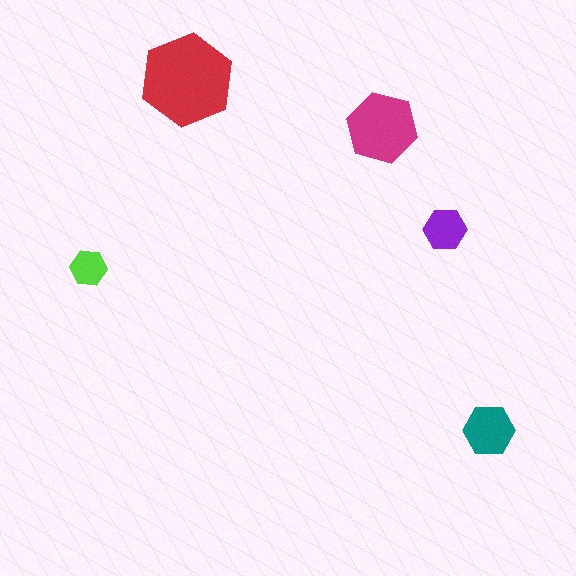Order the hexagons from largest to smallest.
the red one, the magenta one, the teal one, the purple one, the lime one.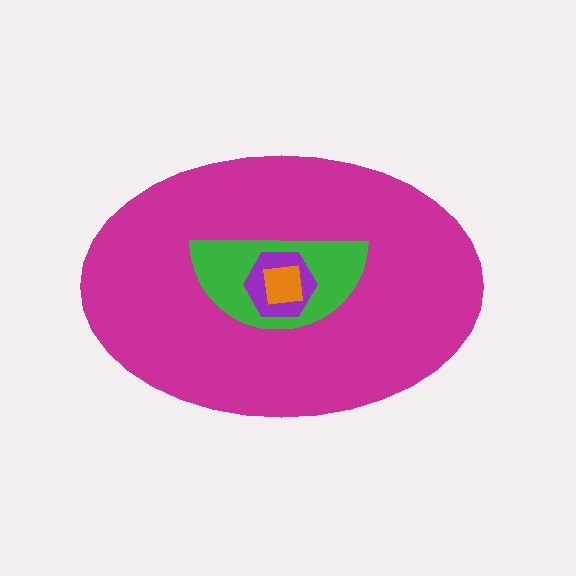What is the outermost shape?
The magenta ellipse.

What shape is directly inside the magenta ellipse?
The green semicircle.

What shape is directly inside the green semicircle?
The purple hexagon.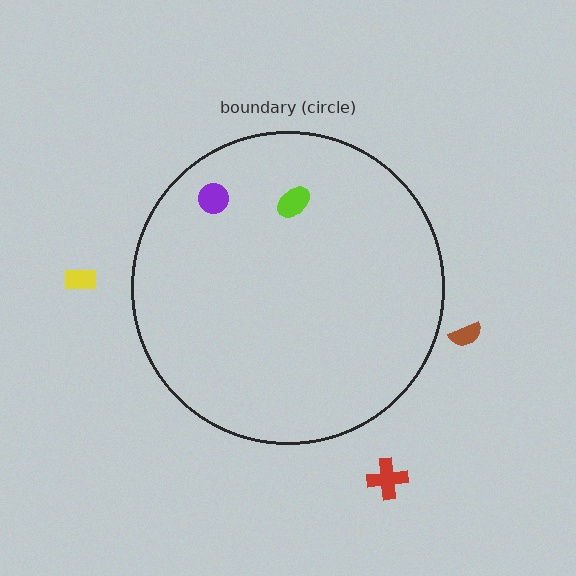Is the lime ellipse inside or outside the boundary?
Inside.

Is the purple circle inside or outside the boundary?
Inside.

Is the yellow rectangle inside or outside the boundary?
Outside.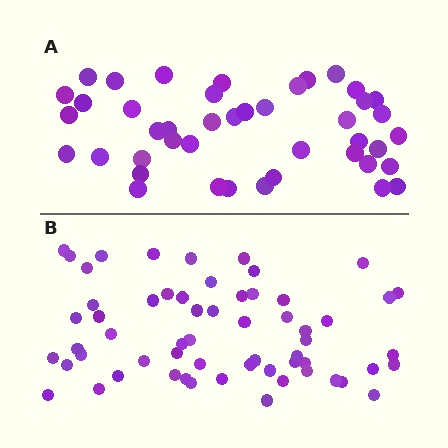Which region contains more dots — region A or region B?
Region B (the bottom region) has more dots.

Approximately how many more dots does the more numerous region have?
Region B has approximately 15 more dots than region A.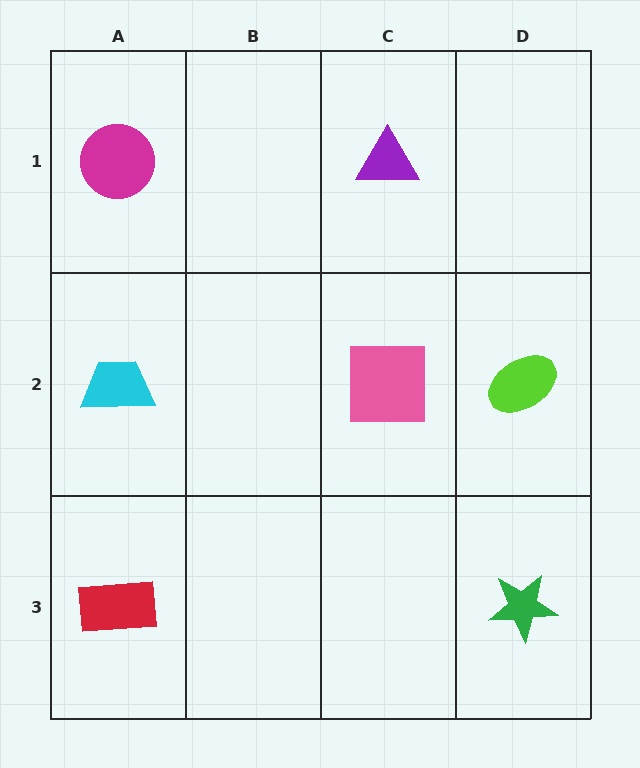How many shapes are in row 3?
2 shapes.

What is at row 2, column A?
A cyan trapezoid.